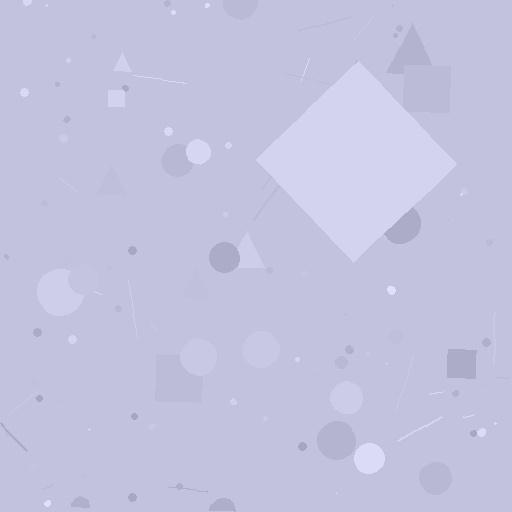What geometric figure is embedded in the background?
A diamond is embedded in the background.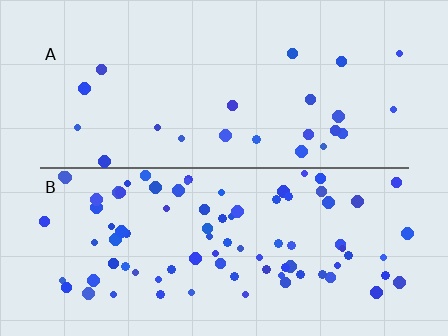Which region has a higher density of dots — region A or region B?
B (the bottom).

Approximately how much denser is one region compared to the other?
Approximately 3.7× — region B over region A.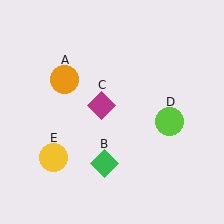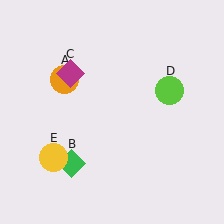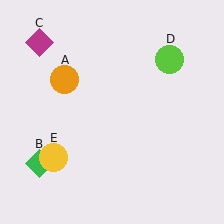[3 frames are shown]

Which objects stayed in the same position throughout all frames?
Orange circle (object A) and yellow circle (object E) remained stationary.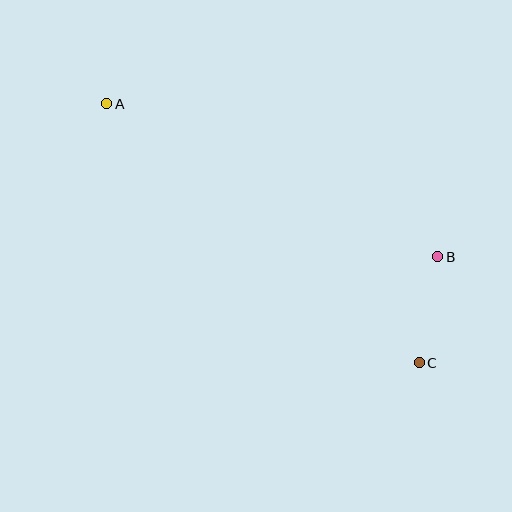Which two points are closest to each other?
Points B and C are closest to each other.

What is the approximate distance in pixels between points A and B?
The distance between A and B is approximately 365 pixels.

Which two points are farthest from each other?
Points A and C are farthest from each other.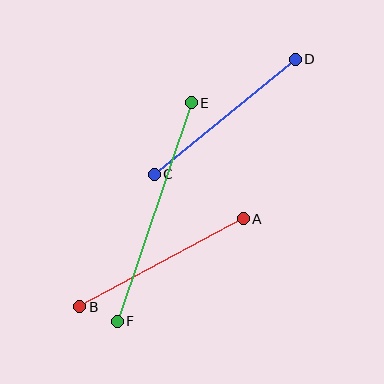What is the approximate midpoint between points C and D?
The midpoint is at approximately (225, 117) pixels.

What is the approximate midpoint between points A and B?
The midpoint is at approximately (162, 263) pixels.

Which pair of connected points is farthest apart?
Points E and F are farthest apart.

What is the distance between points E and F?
The distance is approximately 231 pixels.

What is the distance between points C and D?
The distance is approximately 182 pixels.